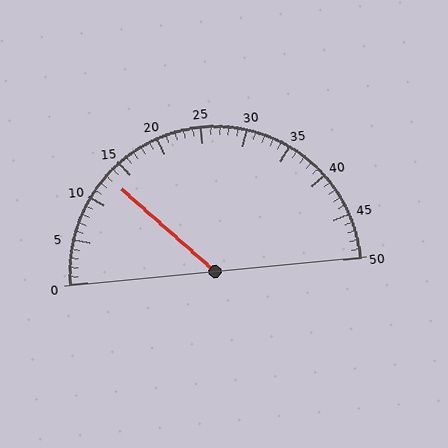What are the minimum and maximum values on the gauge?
The gauge ranges from 0 to 50.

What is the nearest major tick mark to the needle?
The nearest major tick mark is 15.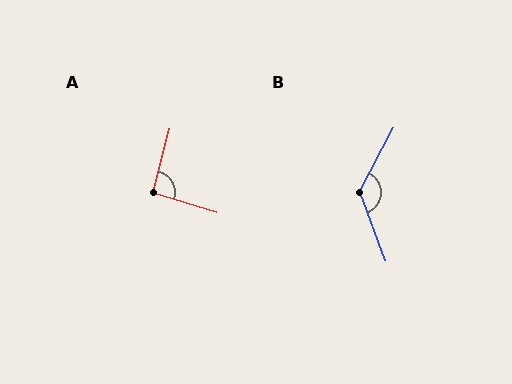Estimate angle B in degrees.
Approximately 132 degrees.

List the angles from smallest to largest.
A (92°), B (132°).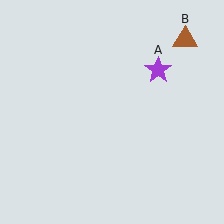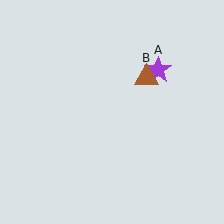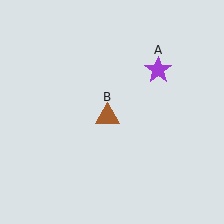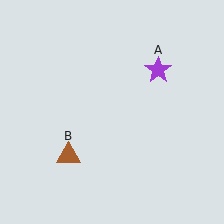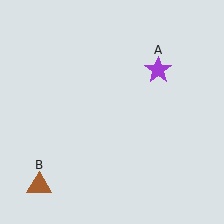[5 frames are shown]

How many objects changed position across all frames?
1 object changed position: brown triangle (object B).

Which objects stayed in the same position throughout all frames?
Purple star (object A) remained stationary.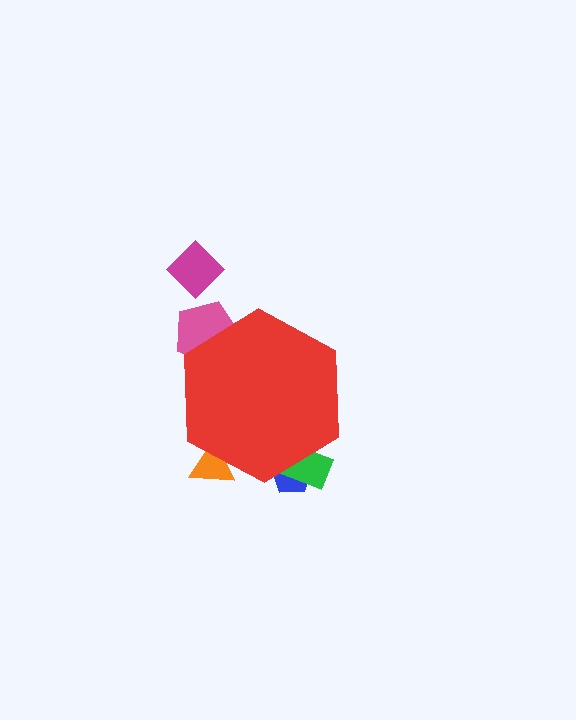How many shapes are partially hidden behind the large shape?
4 shapes are partially hidden.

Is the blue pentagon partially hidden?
Yes, the blue pentagon is partially hidden behind the red hexagon.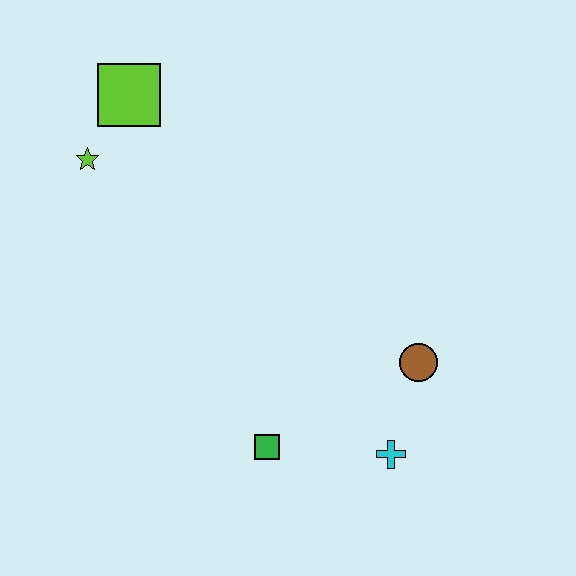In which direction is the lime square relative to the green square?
The lime square is above the green square.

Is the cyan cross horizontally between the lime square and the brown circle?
Yes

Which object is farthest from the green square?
The lime square is farthest from the green square.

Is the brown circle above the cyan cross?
Yes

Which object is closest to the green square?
The cyan cross is closest to the green square.